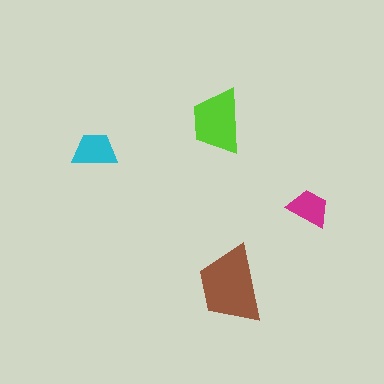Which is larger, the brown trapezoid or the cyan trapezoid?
The brown one.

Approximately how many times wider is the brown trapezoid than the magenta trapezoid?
About 2 times wider.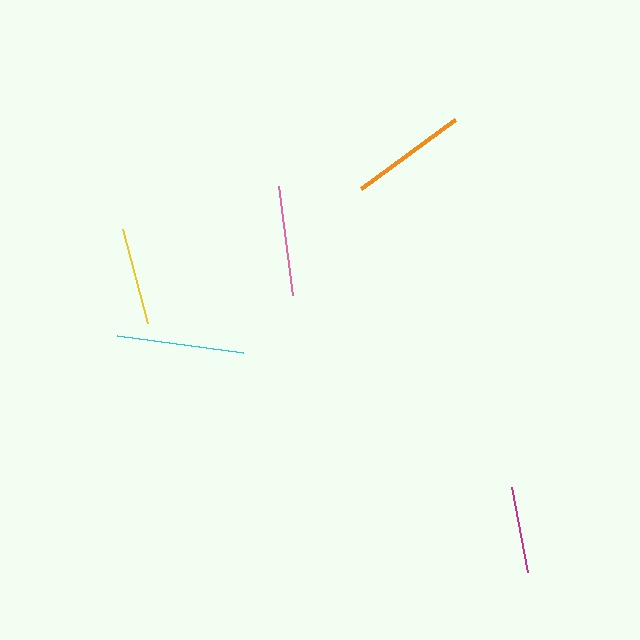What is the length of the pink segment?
The pink segment is approximately 110 pixels long.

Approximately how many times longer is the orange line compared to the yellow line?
The orange line is approximately 1.2 times the length of the yellow line.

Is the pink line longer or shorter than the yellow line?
The pink line is longer than the yellow line.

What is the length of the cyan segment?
The cyan segment is approximately 128 pixels long.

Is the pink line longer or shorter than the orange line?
The orange line is longer than the pink line.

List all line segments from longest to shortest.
From longest to shortest: cyan, orange, pink, yellow, magenta.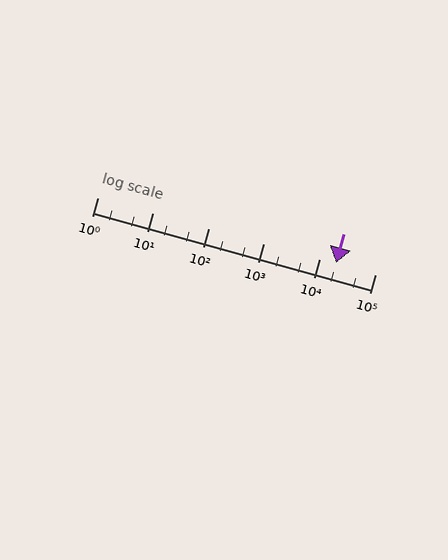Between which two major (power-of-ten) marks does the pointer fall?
The pointer is between 10000 and 100000.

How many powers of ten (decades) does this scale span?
The scale spans 5 decades, from 1 to 100000.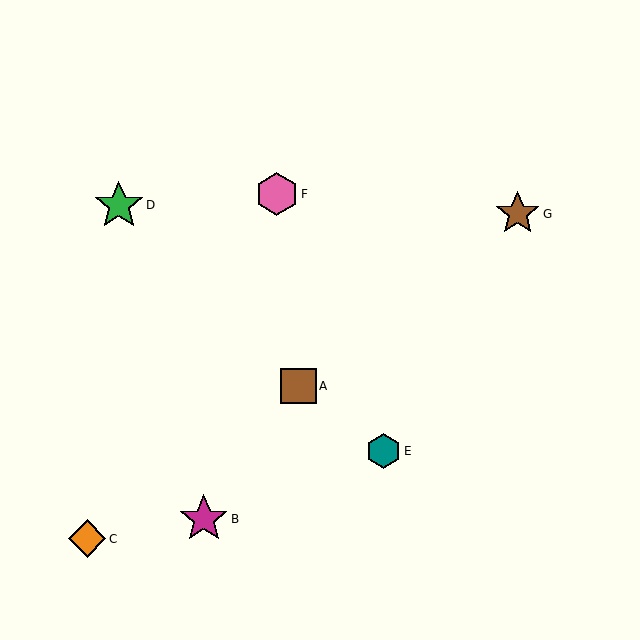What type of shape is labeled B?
Shape B is a magenta star.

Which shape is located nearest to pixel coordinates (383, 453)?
The teal hexagon (labeled E) at (383, 451) is nearest to that location.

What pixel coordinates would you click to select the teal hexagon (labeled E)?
Click at (383, 451) to select the teal hexagon E.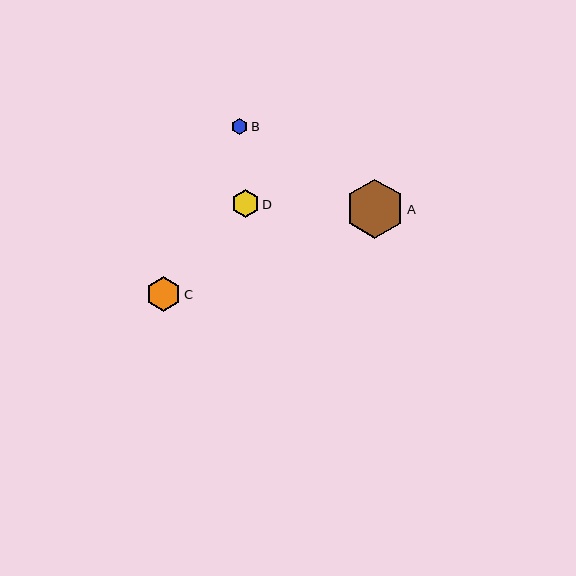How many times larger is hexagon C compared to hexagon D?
Hexagon C is approximately 1.3 times the size of hexagon D.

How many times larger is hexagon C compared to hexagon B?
Hexagon C is approximately 2.2 times the size of hexagon B.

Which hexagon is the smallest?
Hexagon B is the smallest with a size of approximately 16 pixels.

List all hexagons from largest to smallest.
From largest to smallest: A, C, D, B.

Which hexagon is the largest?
Hexagon A is the largest with a size of approximately 59 pixels.